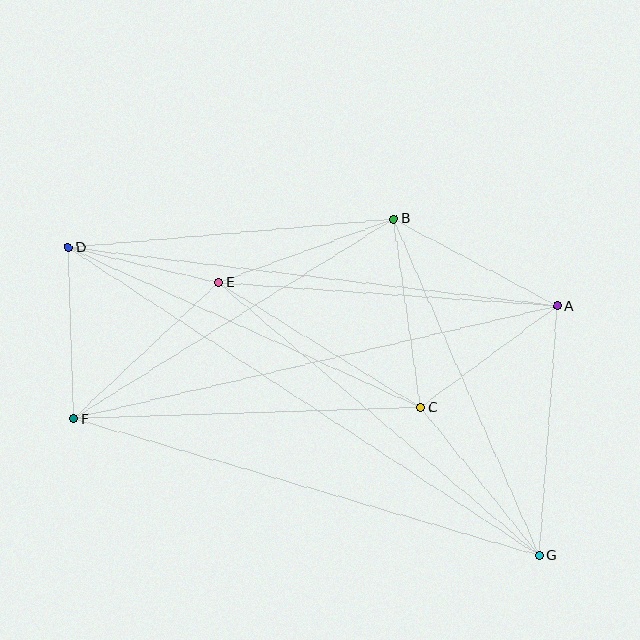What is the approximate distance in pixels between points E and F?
The distance between E and F is approximately 199 pixels.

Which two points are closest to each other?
Points D and E are closest to each other.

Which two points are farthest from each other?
Points D and G are farthest from each other.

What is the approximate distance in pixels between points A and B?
The distance between A and B is approximately 186 pixels.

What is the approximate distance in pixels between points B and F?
The distance between B and F is approximately 377 pixels.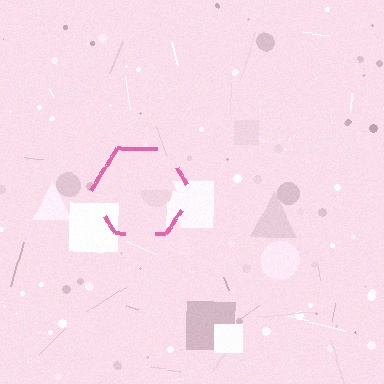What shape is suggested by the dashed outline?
The dashed outline suggests a hexagon.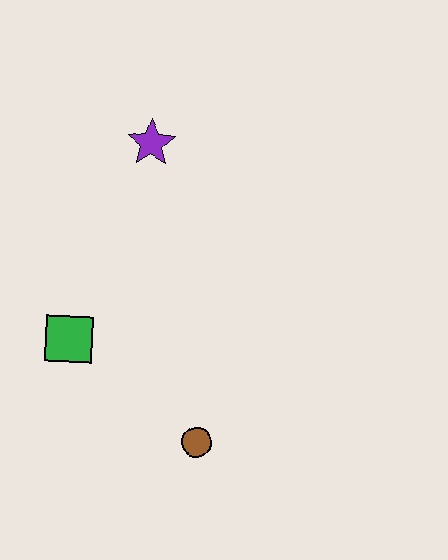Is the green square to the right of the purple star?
No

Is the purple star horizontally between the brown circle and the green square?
Yes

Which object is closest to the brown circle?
The green square is closest to the brown circle.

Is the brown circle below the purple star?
Yes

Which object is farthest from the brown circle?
The purple star is farthest from the brown circle.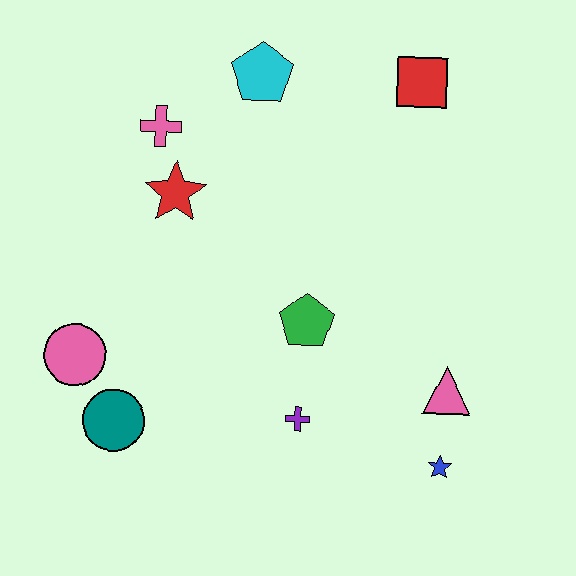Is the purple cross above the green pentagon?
No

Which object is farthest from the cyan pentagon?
The blue star is farthest from the cyan pentagon.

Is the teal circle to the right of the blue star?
No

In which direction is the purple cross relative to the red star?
The purple cross is below the red star.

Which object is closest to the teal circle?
The pink circle is closest to the teal circle.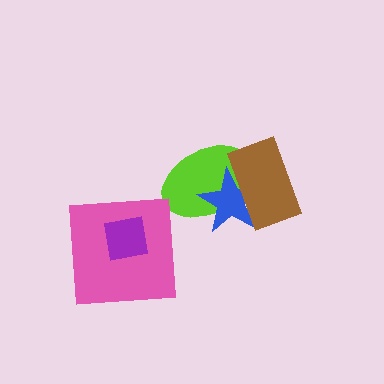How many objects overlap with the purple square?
1 object overlaps with the purple square.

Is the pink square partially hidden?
Yes, it is partially covered by another shape.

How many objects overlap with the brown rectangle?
2 objects overlap with the brown rectangle.